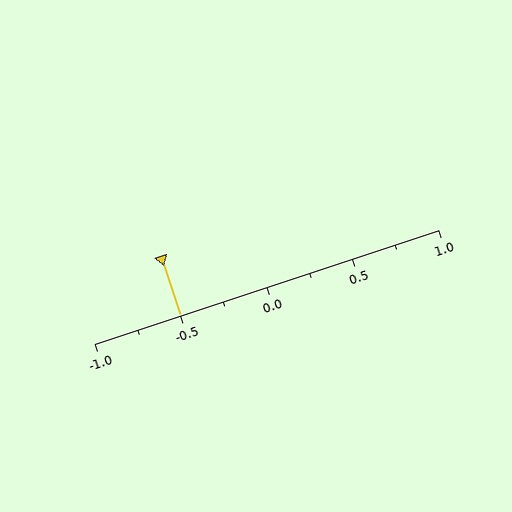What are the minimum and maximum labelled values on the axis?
The axis runs from -1.0 to 1.0.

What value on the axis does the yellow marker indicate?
The marker indicates approximately -0.5.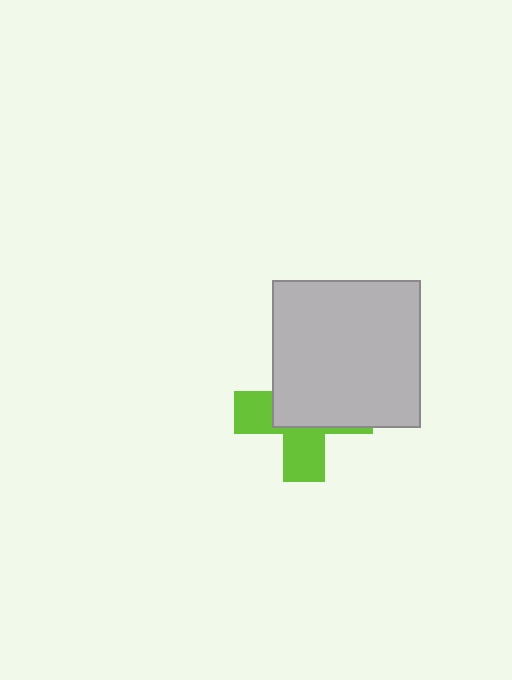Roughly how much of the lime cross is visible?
A small part of it is visible (roughly 43%).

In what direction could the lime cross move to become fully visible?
The lime cross could move down. That would shift it out from behind the light gray square entirely.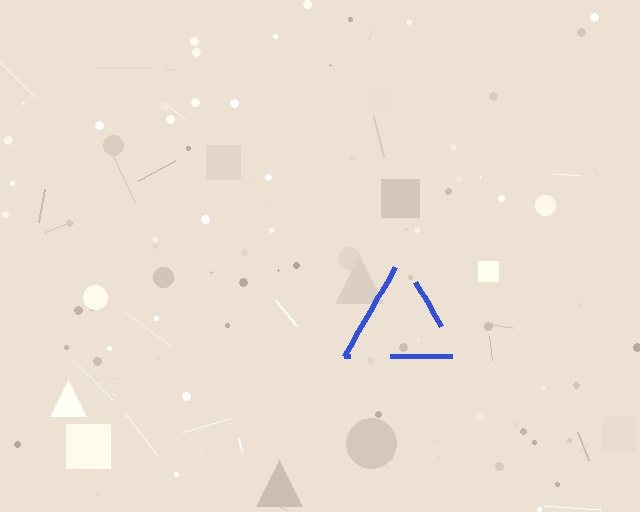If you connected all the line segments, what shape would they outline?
They would outline a triangle.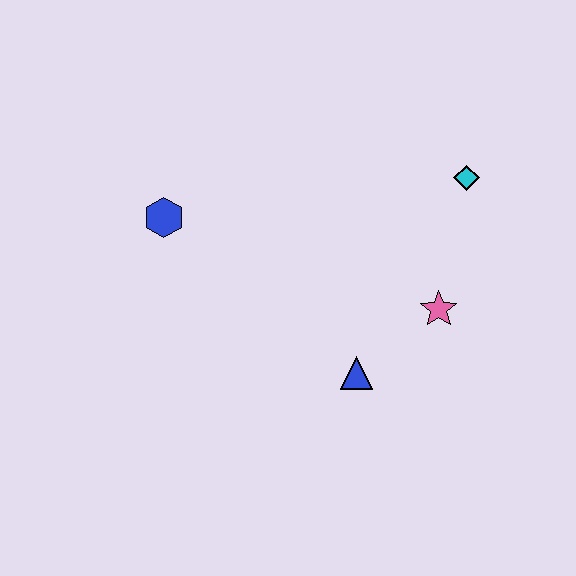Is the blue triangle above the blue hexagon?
No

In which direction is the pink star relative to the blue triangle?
The pink star is to the right of the blue triangle.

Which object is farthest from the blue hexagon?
The cyan diamond is farthest from the blue hexagon.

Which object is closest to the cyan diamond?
The pink star is closest to the cyan diamond.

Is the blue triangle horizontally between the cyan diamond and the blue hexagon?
Yes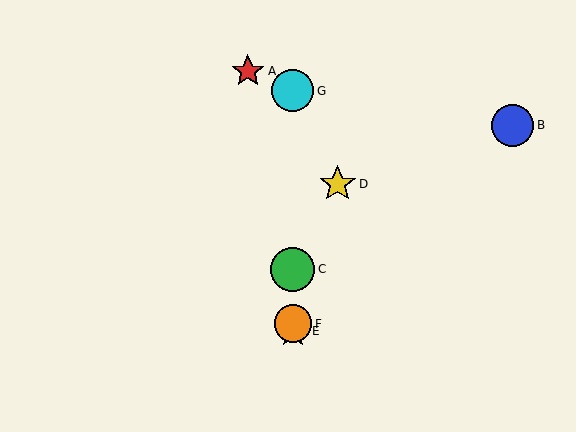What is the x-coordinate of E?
Object E is at x≈293.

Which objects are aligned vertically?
Objects C, E, F, G are aligned vertically.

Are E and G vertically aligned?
Yes, both are at x≈293.